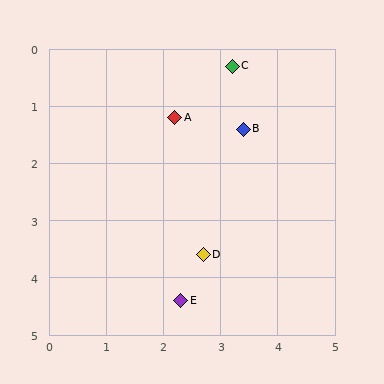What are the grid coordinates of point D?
Point D is at approximately (2.7, 3.6).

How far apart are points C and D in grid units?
Points C and D are about 3.3 grid units apart.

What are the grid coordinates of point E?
Point E is at approximately (2.3, 4.4).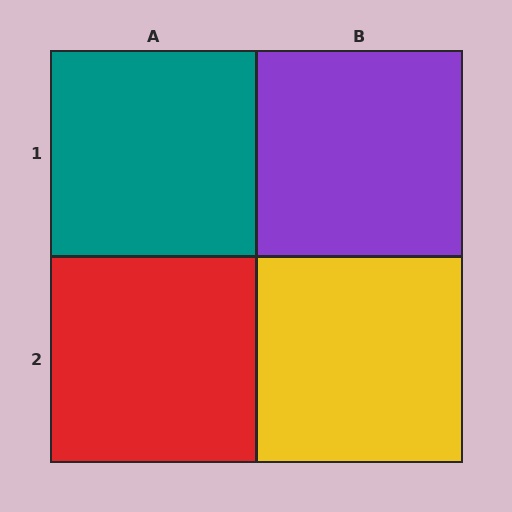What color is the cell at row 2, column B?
Yellow.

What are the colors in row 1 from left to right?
Teal, purple.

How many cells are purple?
1 cell is purple.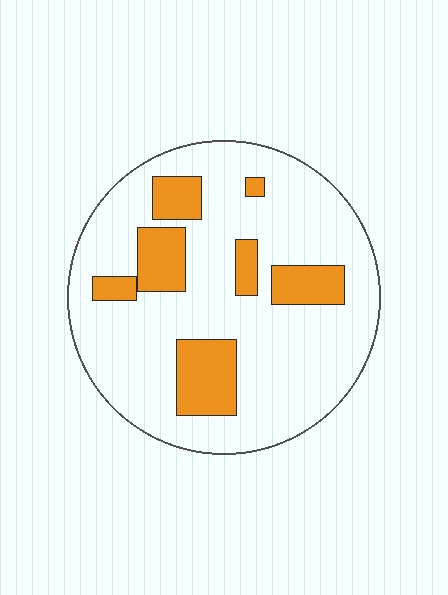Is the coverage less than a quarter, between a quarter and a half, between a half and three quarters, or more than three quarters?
Less than a quarter.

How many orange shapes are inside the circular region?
7.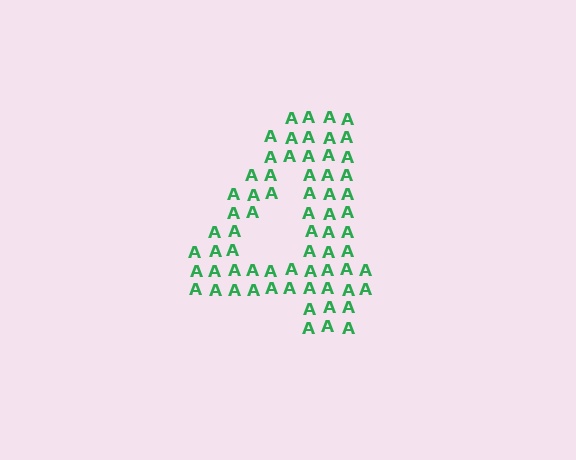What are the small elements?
The small elements are letter A's.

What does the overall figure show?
The overall figure shows the digit 4.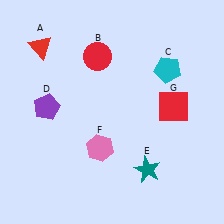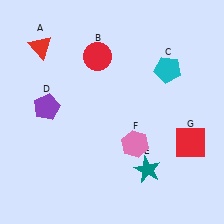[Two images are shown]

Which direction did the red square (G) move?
The red square (G) moved down.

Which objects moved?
The objects that moved are: the pink hexagon (F), the red square (G).